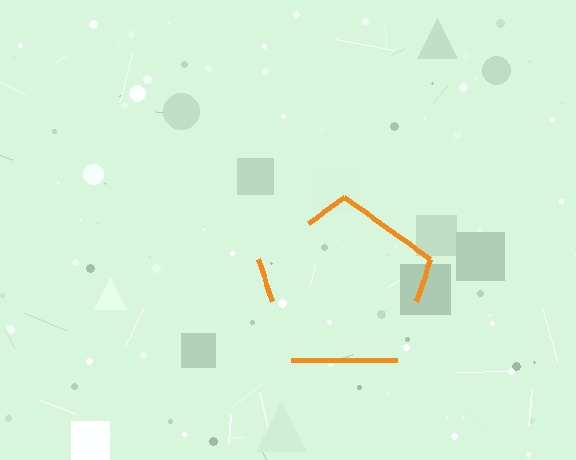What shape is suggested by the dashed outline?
The dashed outline suggests a pentagon.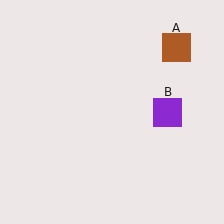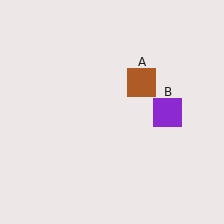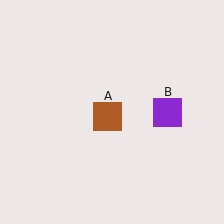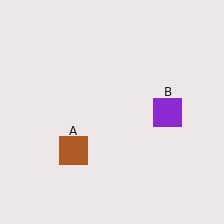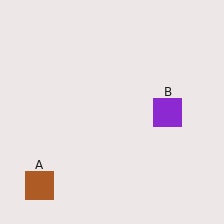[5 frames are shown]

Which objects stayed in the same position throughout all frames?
Purple square (object B) remained stationary.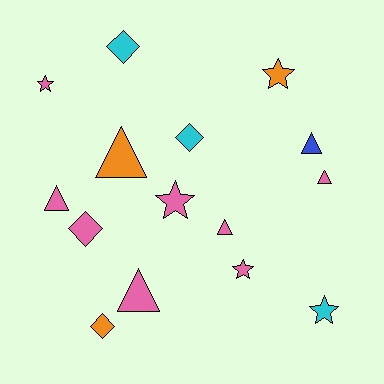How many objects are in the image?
There are 15 objects.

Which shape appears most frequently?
Triangle, with 6 objects.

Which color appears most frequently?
Pink, with 8 objects.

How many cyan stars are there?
There is 1 cyan star.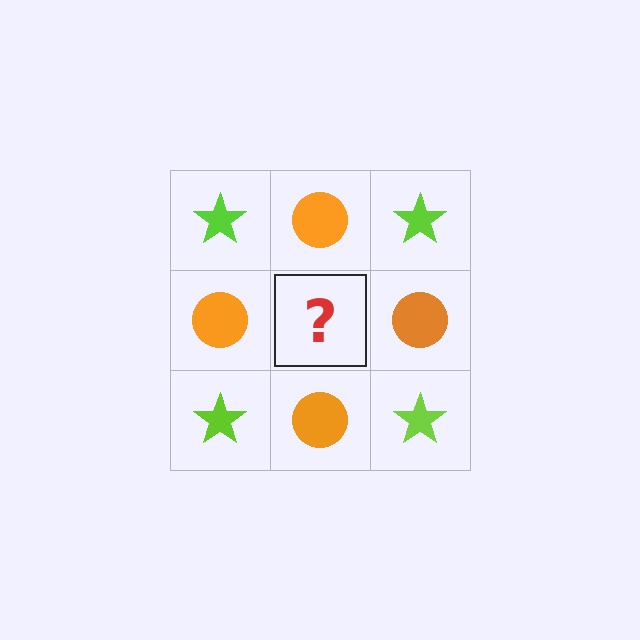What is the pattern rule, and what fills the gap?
The rule is that it alternates lime star and orange circle in a checkerboard pattern. The gap should be filled with a lime star.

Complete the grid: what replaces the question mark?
The question mark should be replaced with a lime star.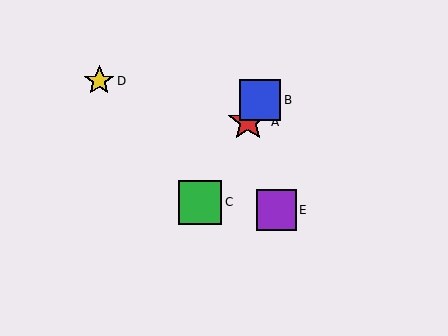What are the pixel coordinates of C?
Object C is at (200, 202).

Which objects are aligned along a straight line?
Objects A, B, C are aligned along a straight line.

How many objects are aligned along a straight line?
3 objects (A, B, C) are aligned along a straight line.